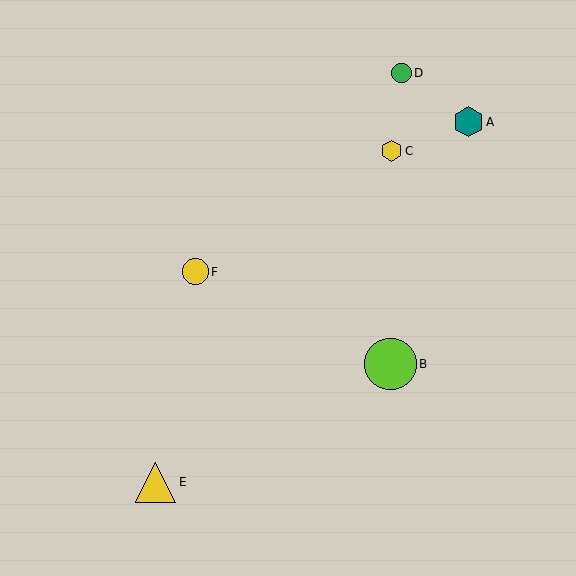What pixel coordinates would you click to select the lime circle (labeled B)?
Click at (390, 364) to select the lime circle B.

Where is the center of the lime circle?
The center of the lime circle is at (390, 364).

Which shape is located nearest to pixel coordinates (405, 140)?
The yellow hexagon (labeled C) at (391, 151) is nearest to that location.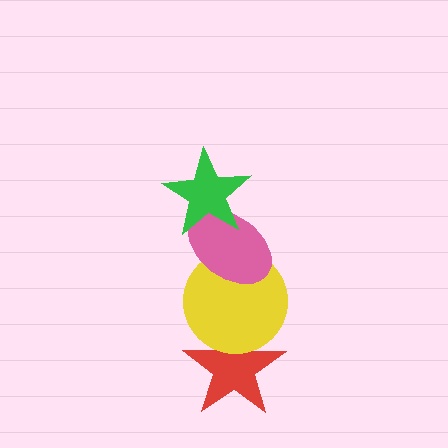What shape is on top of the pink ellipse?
The green star is on top of the pink ellipse.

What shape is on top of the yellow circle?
The pink ellipse is on top of the yellow circle.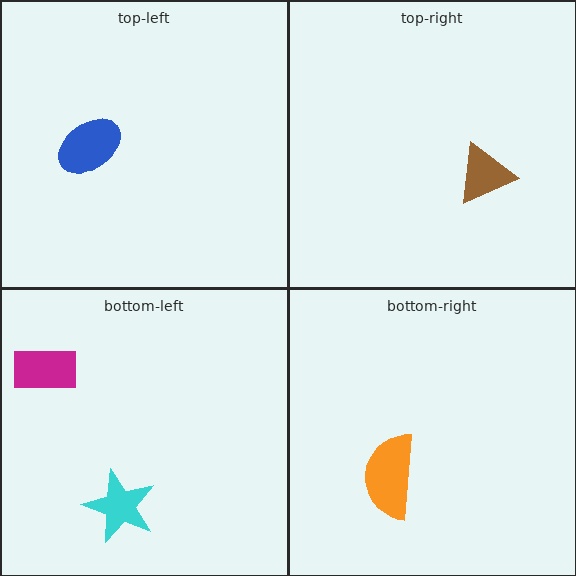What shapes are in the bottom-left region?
The cyan star, the magenta rectangle.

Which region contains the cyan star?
The bottom-left region.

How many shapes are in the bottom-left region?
2.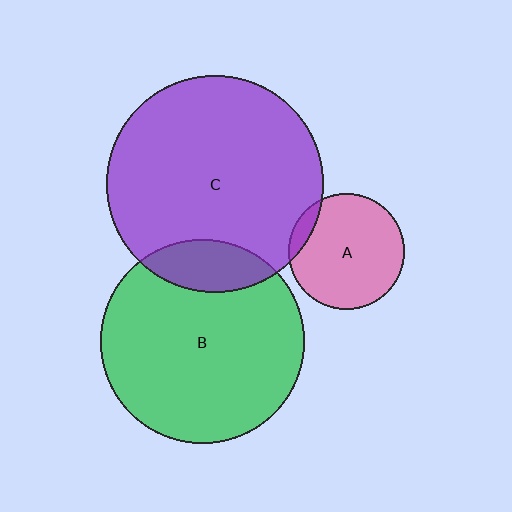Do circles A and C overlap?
Yes.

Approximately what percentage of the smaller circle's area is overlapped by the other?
Approximately 10%.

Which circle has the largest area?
Circle C (purple).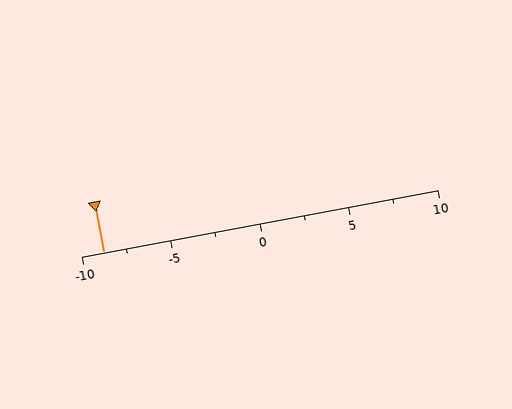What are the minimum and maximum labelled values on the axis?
The axis runs from -10 to 10.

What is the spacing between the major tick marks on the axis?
The major ticks are spaced 5 apart.